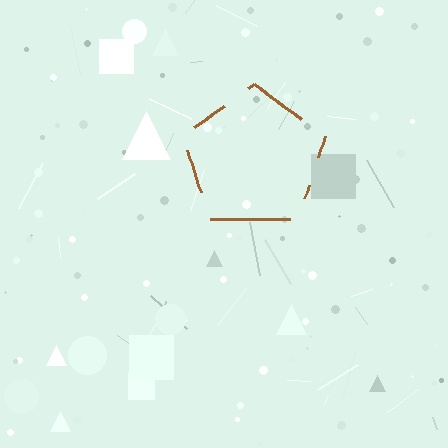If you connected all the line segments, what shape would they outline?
They would outline a pentagon.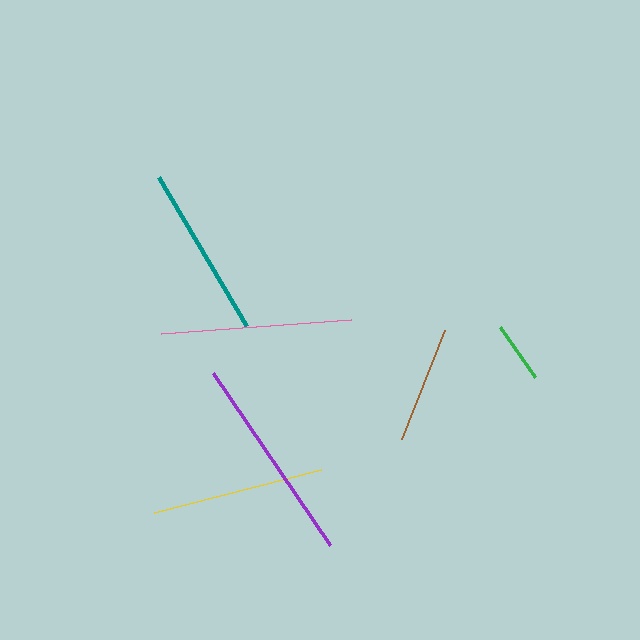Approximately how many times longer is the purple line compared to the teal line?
The purple line is approximately 1.2 times the length of the teal line.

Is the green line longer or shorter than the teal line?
The teal line is longer than the green line.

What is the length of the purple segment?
The purple segment is approximately 208 pixels long.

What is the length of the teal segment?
The teal segment is approximately 173 pixels long.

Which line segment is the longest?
The purple line is the longest at approximately 208 pixels.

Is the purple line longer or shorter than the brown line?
The purple line is longer than the brown line.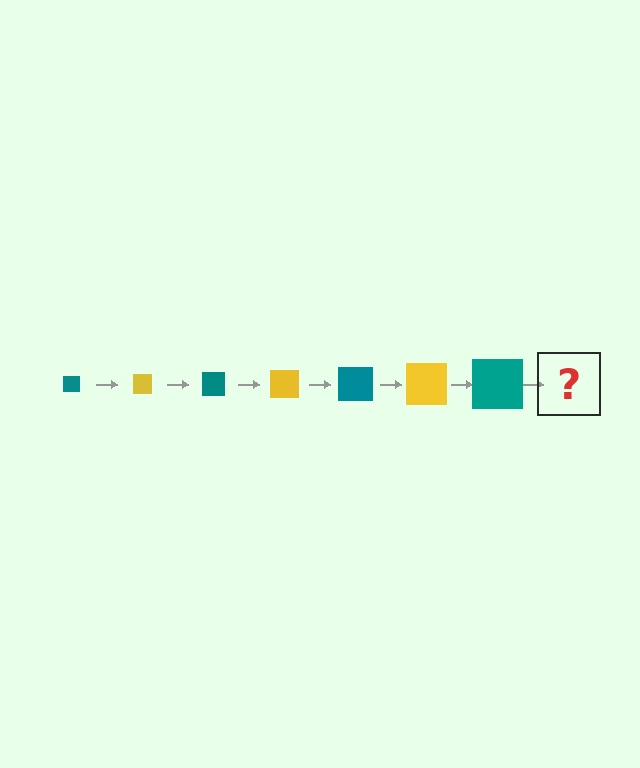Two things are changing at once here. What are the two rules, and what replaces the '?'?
The two rules are that the square grows larger each step and the color cycles through teal and yellow. The '?' should be a yellow square, larger than the previous one.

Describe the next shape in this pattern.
It should be a yellow square, larger than the previous one.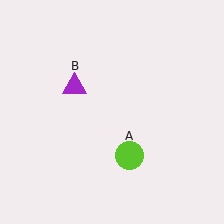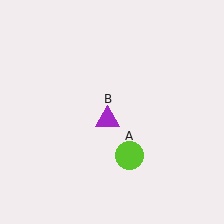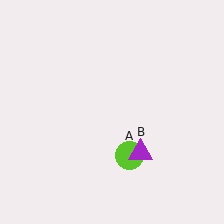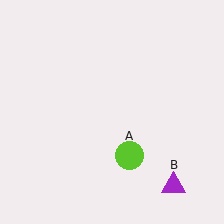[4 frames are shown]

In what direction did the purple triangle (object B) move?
The purple triangle (object B) moved down and to the right.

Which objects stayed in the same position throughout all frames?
Lime circle (object A) remained stationary.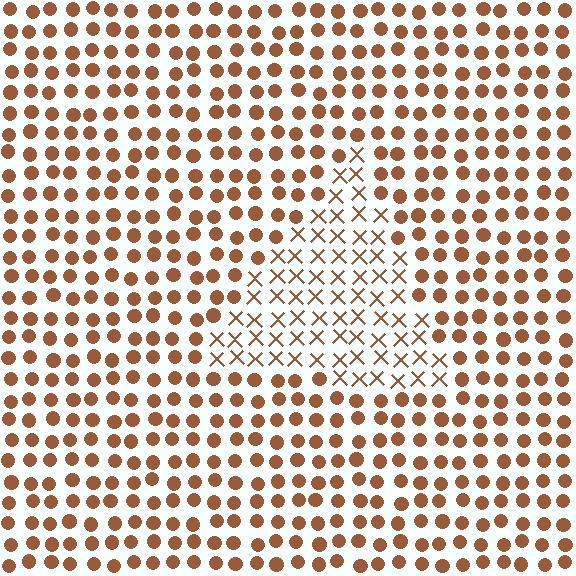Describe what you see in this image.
The image is filled with small brown elements arranged in a uniform grid. A triangle-shaped region contains X marks, while the surrounding area contains circles. The boundary is defined purely by the change in element shape.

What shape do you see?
I see a triangle.